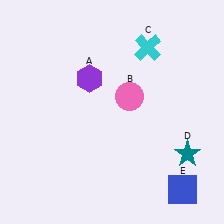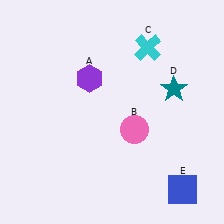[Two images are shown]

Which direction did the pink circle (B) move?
The pink circle (B) moved down.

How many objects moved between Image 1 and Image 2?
2 objects moved between the two images.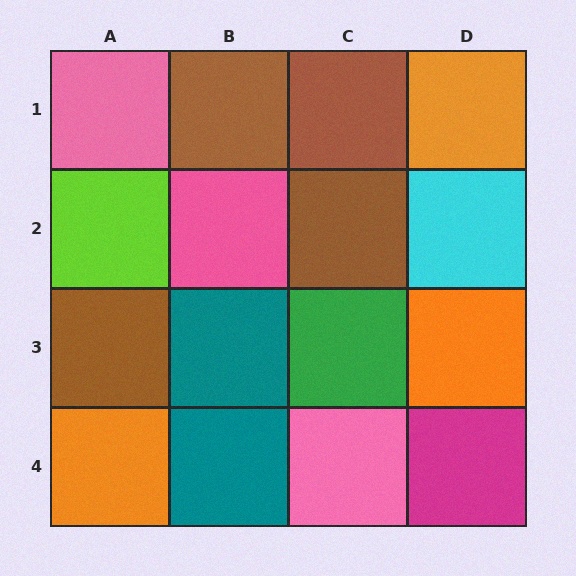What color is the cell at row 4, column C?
Pink.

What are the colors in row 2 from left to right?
Lime, pink, brown, cyan.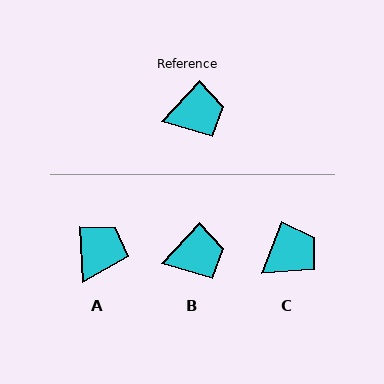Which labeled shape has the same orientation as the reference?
B.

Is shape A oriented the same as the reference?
No, it is off by about 45 degrees.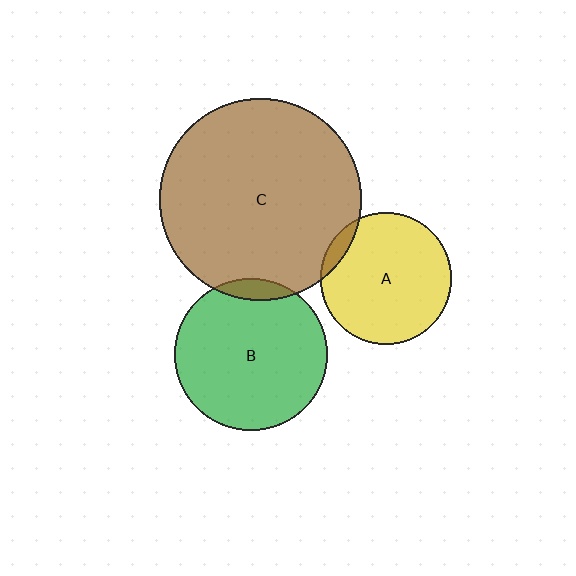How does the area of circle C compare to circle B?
Approximately 1.8 times.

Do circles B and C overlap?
Yes.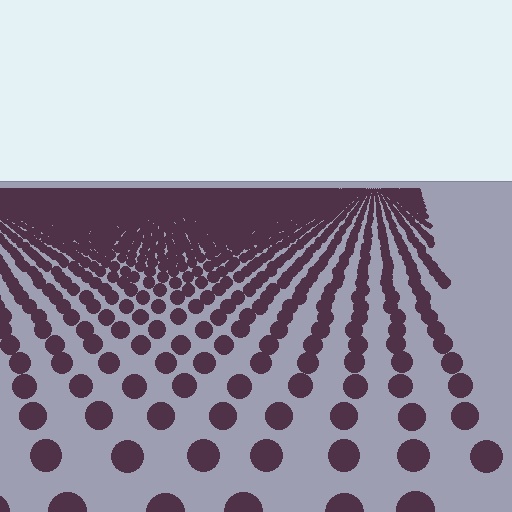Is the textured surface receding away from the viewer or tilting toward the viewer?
The surface is receding away from the viewer. Texture elements get smaller and denser toward the top.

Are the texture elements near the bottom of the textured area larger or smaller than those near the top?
Larger. Near the bottom, elements are closer to the viewer and appear at a bigger on-screen size.